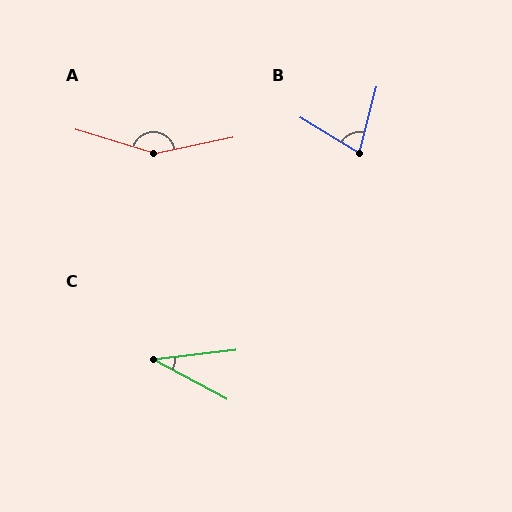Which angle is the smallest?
C, at approximately 35 degrees.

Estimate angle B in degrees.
Approximately 74 degrees.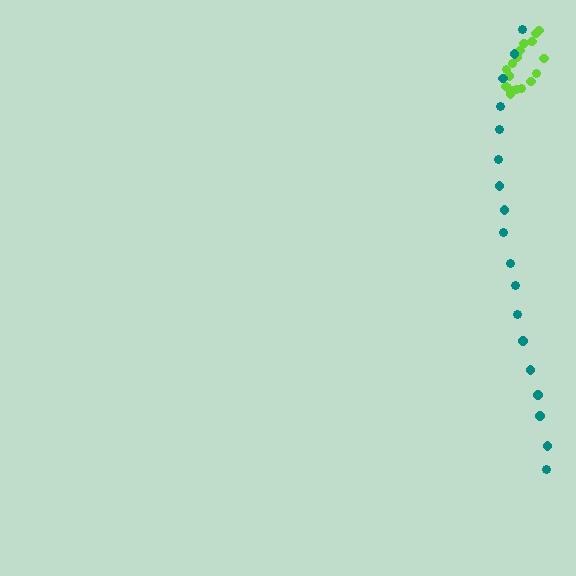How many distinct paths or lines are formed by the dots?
There are 2 distinct paths.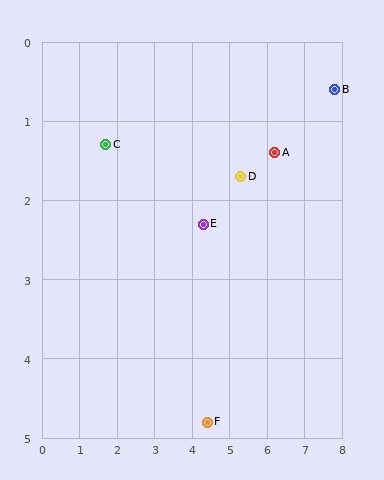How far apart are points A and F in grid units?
Points A and F are about 3.8 grid units apart.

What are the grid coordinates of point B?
Point B is at approximately (7.8, 0.6).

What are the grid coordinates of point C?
Point C is at approximately (1.7, 1.3).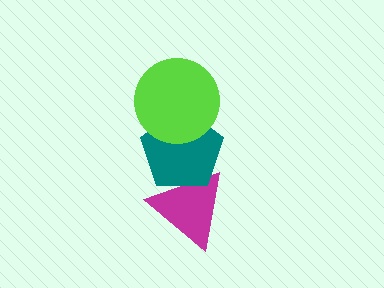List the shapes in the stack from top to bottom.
From top to bottom: the lime circle, the teal pentagon, the magenta triangle.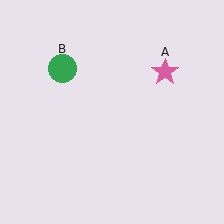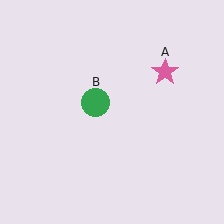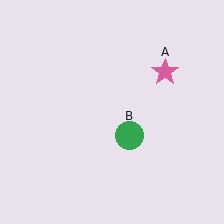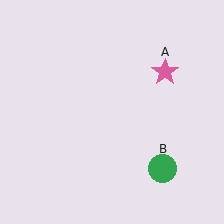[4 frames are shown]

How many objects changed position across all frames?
1 object changed position: green circle (object B).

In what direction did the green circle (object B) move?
The green circle (object B) moved down and to the right.